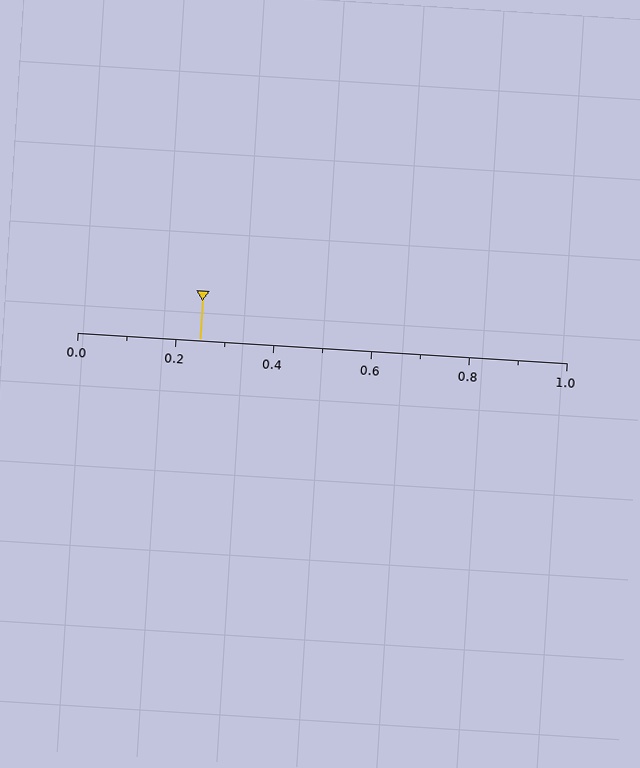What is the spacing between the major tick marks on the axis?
The major ticks are spaced 0.2 apart.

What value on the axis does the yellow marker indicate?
The marker indicates approximately 0.25.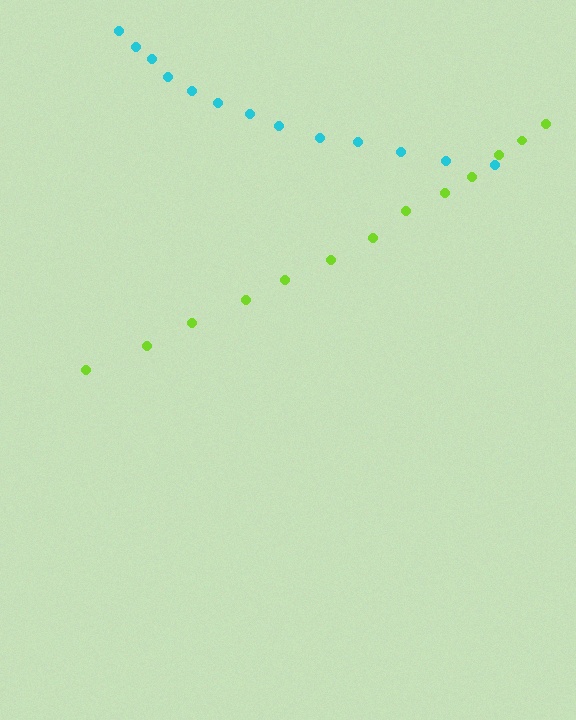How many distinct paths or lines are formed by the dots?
There are 2 distinct paths.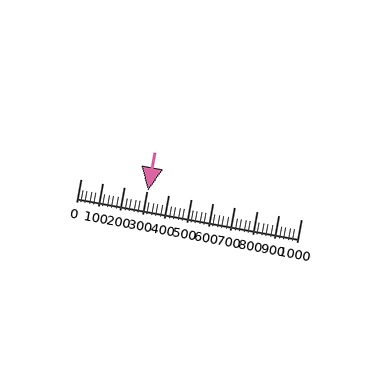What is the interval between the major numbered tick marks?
The major tick marks are spaced 100 units apart.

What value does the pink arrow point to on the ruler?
The pink arrow points to approximately 305.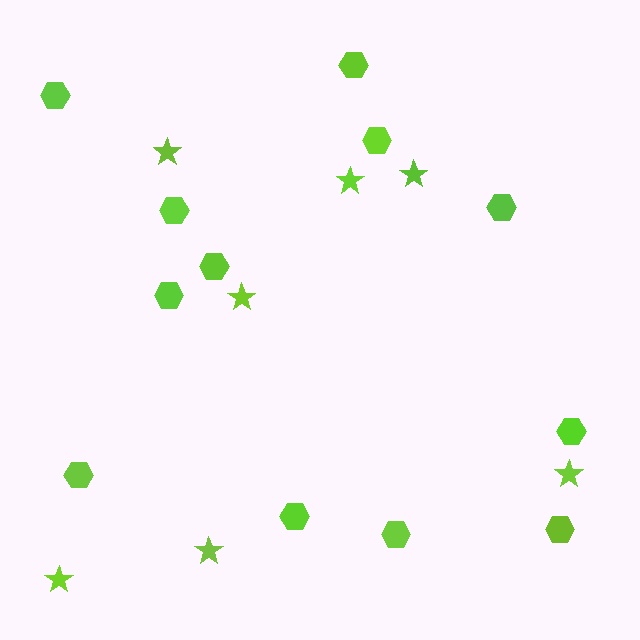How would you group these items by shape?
There are 2 groups: one group of hexagons (12) and one group of stars (7).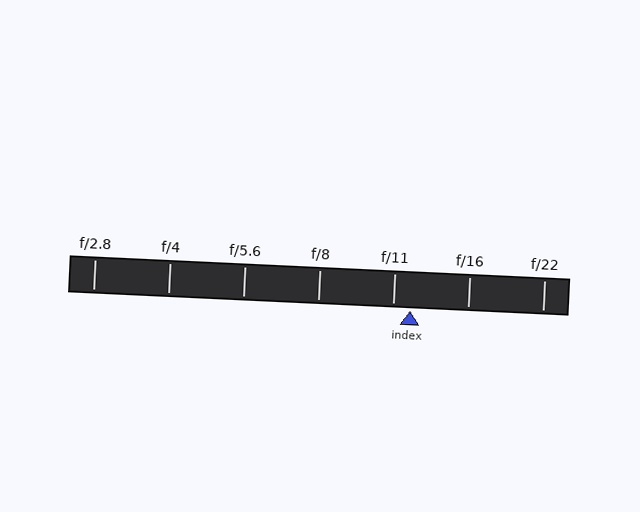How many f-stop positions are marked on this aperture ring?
There are 7 f-stop positions marked.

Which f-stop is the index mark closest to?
The index mark is closest to f/11.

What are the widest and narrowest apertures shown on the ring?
The widest aperture shown is f/2.8 and the narrowest is f/22.